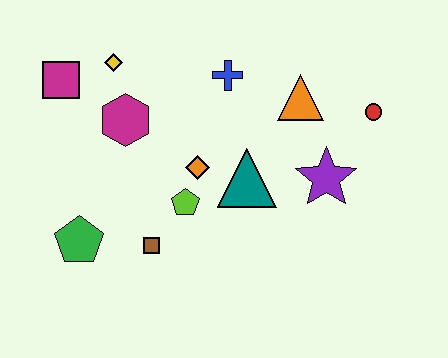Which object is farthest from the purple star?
The magenta square is farthest from the purple star.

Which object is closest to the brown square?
The lime pentagon is closest to the brown square.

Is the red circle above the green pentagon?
Yes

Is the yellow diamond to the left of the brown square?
Yes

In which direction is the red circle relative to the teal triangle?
The red circle is to the right of the teal triangle.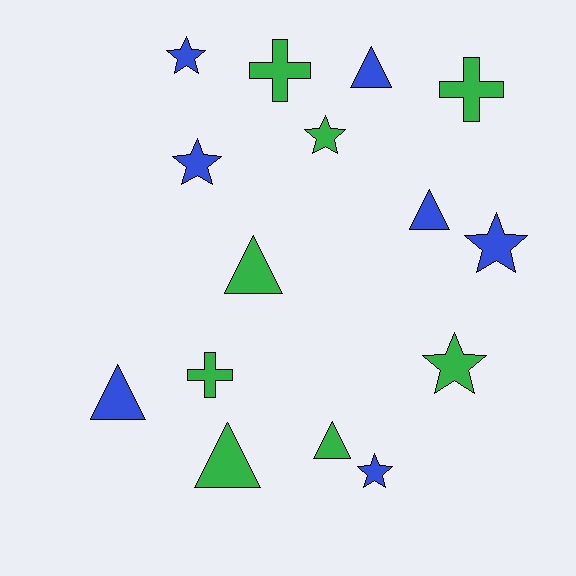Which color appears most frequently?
Green, with 8 objects.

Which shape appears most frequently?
Star, with 6 objects.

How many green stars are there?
There are 2 green stars.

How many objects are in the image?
There are 15 objects.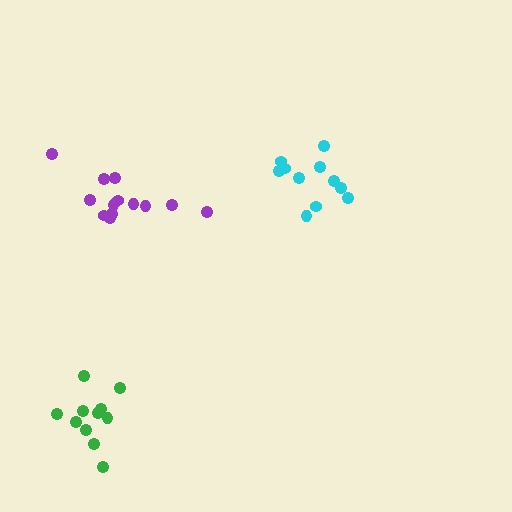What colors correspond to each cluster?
The clusters are colored: cyan, green, purple.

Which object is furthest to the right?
The cyan cluster is rightmost.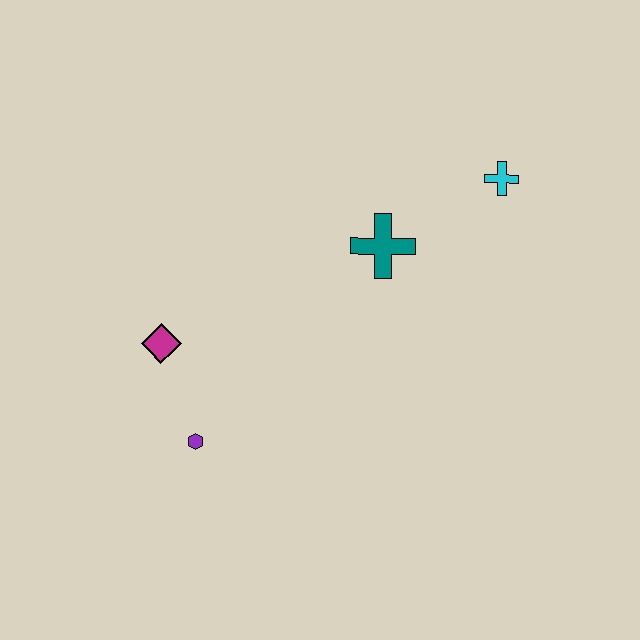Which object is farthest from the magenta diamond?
The cyan cross is farthest from the magenta diamond.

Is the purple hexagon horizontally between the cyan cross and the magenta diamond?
Yes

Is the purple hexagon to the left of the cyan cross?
Yes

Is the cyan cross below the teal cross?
No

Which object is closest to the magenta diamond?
The purple hexagon is closest to the magenta diamond.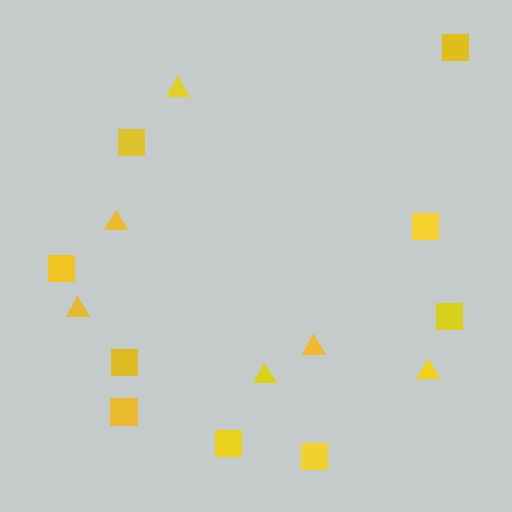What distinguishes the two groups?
There are 2 groups: one group of squares (9) and one group of triangles (6).